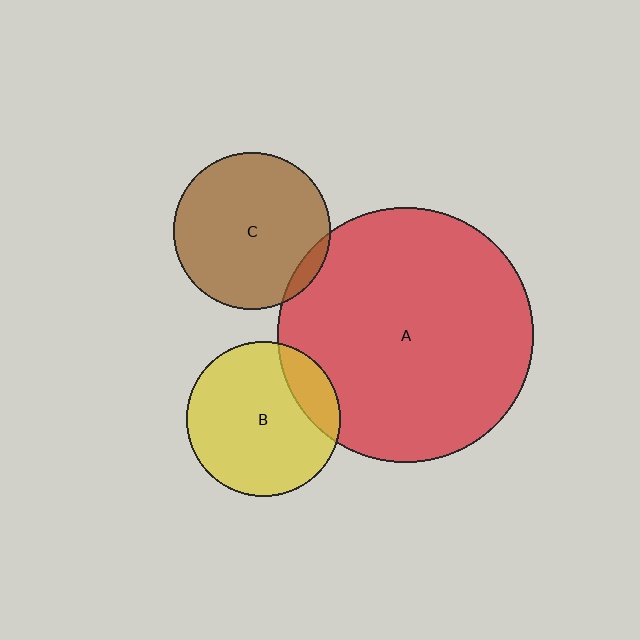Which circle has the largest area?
Circle A (red).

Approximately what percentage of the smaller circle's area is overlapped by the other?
Approximately 5%.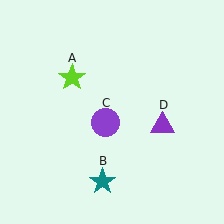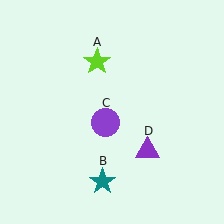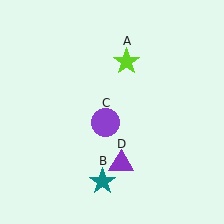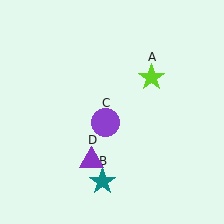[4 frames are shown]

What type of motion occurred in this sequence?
The lime star (object A), purple triangle (object D) rotated clockwise around the center of the scene.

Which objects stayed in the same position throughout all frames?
Teal star (object B) and purple circle (object C) remained stationary.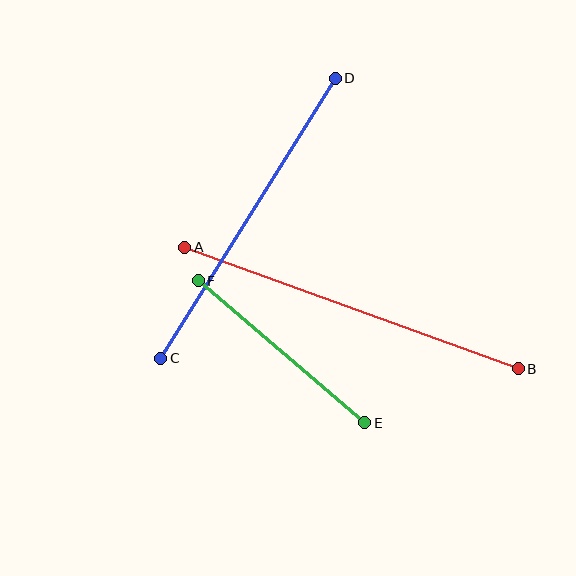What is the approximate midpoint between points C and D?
The midpoint is at approximately (248, 218) pixels.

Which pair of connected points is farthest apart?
Points A and B are farthest apart.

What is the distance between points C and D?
The distance is approximately 330 pixels.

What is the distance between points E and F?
The distance is approximately 219 pixels.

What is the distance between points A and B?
The distance is approximately 355 pixels.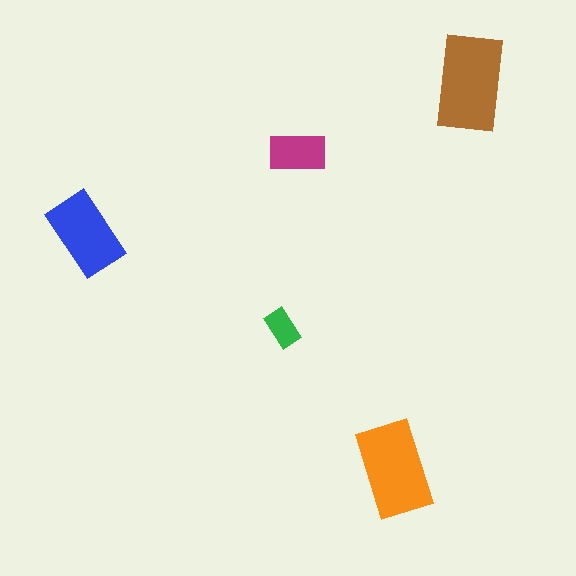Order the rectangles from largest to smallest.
the brown one, the orange one, the blue one, the magenta one, the green one.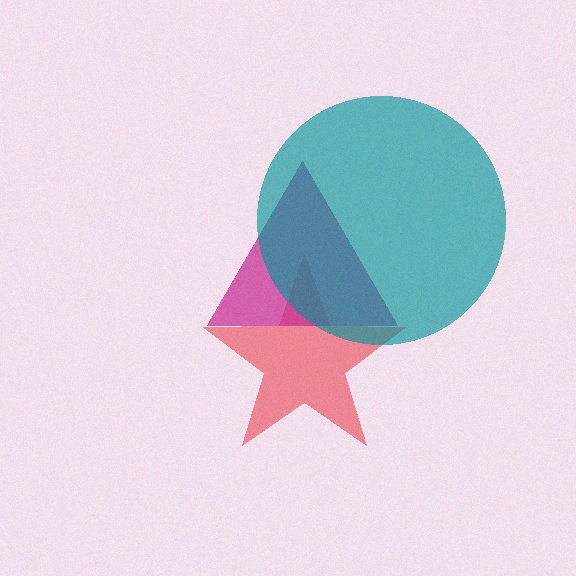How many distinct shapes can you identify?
There are 3 distinct shapes: a red star, a magenta triangle, a teal circle.